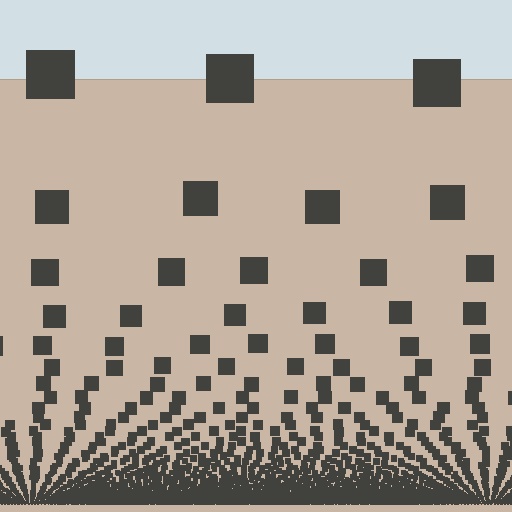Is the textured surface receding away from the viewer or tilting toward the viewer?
The surface appears to tilt toward the viewer. Texture elements get larger and sparser toward the top.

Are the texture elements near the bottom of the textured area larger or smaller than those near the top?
Smaller. The gradient is inverted — elements near the bottom are smaller and denser.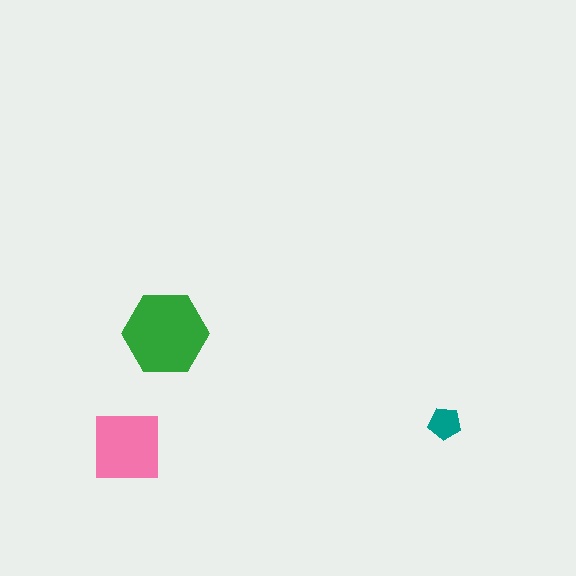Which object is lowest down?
The pink square is bottommost.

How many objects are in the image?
There are 3 objects in the image.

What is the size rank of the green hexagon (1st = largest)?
1st.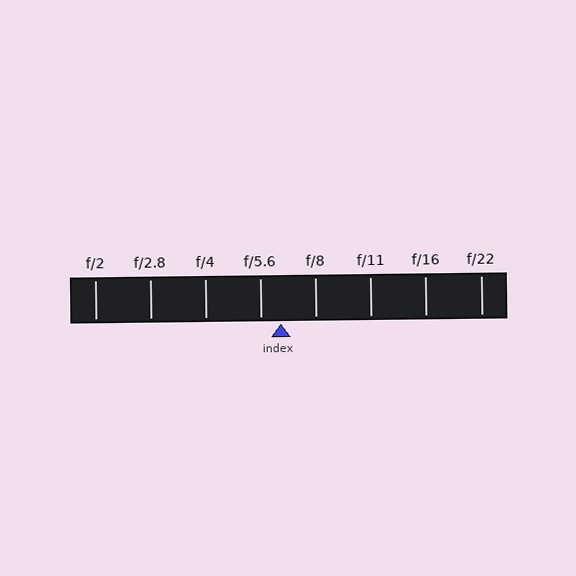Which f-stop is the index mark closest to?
The index mark is closest to f/5.6.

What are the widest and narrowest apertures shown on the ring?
The widest aperture shown is f/2 and the narrowest is f/22.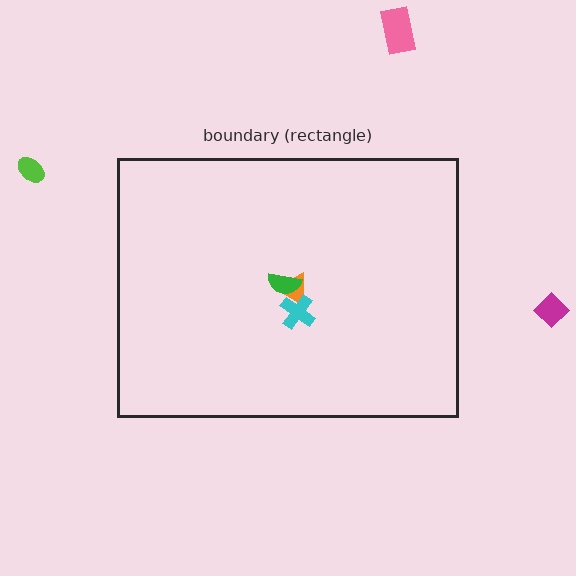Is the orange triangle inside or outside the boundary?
Inside.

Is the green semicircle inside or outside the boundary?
Inside.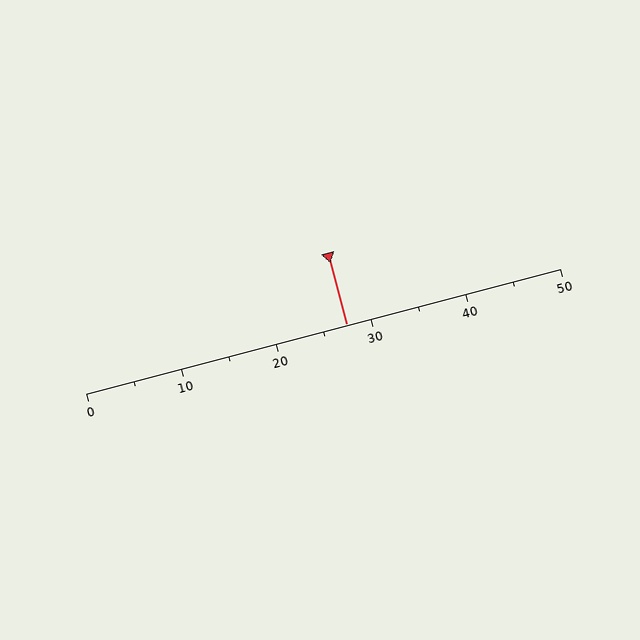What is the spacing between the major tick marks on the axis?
The major ticks are spaced 10 apart.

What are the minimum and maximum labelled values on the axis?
The axis runs from 0 to 50.